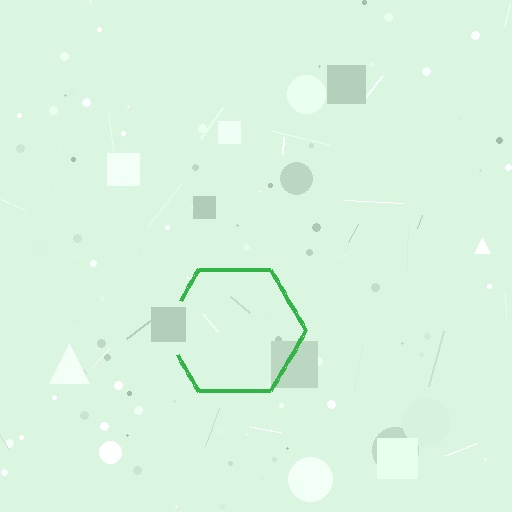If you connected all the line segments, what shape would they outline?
They would outline a hexagon.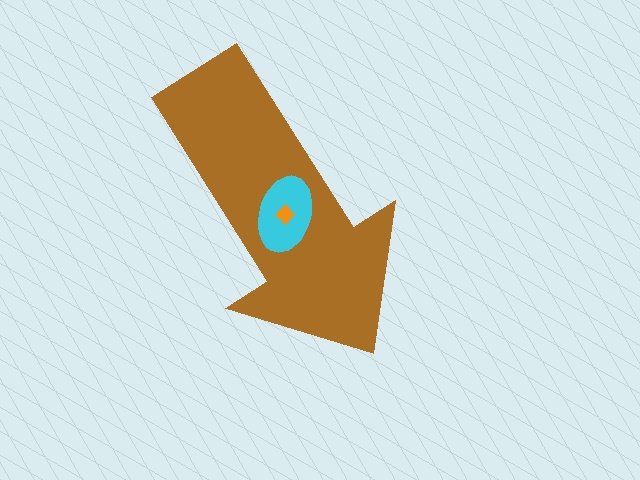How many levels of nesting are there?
3.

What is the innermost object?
The orange diamond.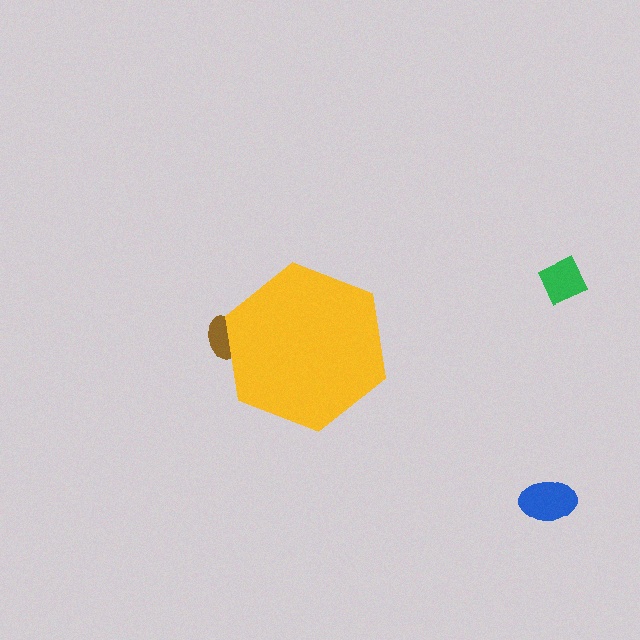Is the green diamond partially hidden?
No, the green diamond is fully visible.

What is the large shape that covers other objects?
A yellow hexagon.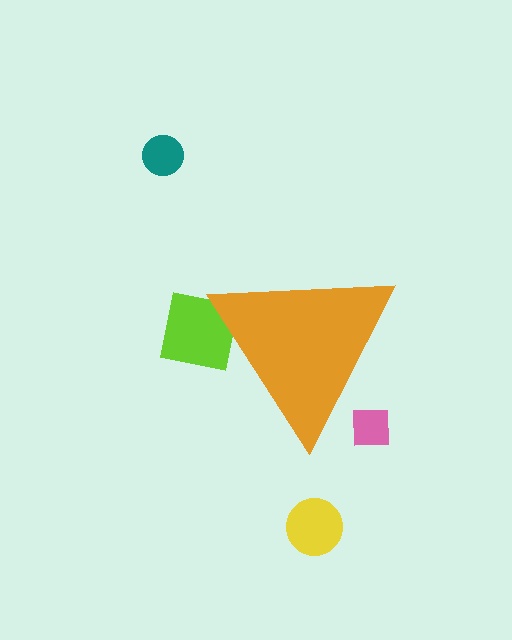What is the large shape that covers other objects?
An orange triangle.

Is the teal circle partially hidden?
No, the teal circle is fully visible.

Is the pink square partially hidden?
Yes, the pink square is partially hidden behind the orange triangle.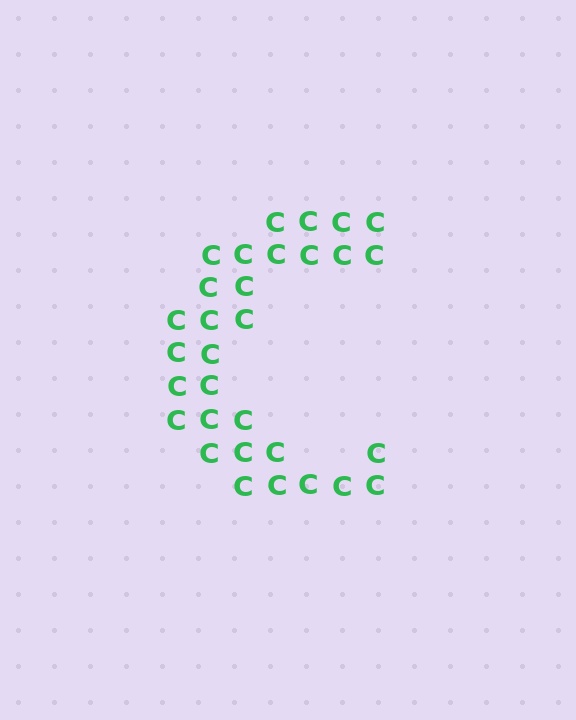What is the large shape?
The large shape is the letter C.